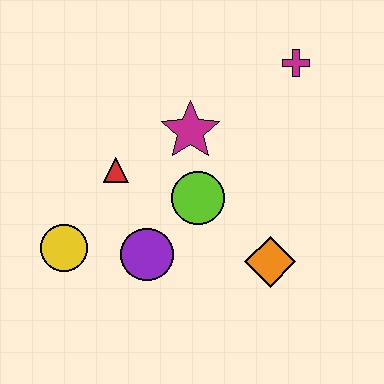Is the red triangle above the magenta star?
No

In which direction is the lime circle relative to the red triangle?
The lime circle is to the right of the red triangle.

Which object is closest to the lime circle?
The magenta star is closest to the lime circle.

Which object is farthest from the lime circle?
The magenta cross is farthest from the lime circle.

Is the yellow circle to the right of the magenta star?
No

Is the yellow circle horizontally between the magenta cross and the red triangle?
No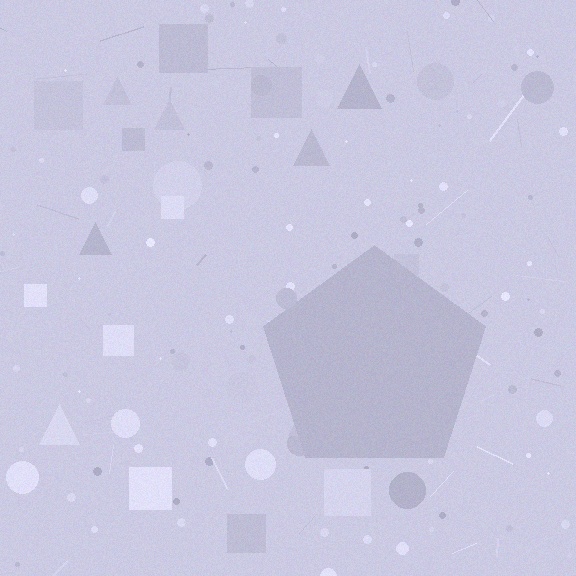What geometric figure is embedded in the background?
A pentagon is embedded in the background.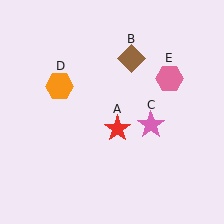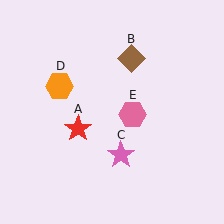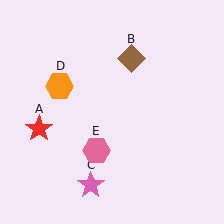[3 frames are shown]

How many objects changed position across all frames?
3 objects changed position: red star (object A), pink star (object C), pink hexagon (object E).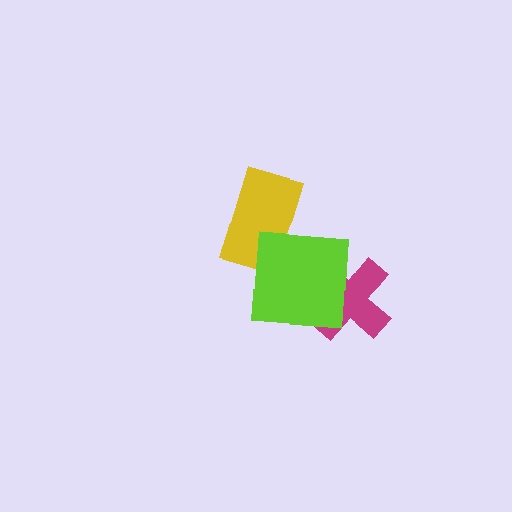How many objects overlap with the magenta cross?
1 object overlaps with the magenta cross.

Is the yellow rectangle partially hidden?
Yes, it is partially covered by another shape.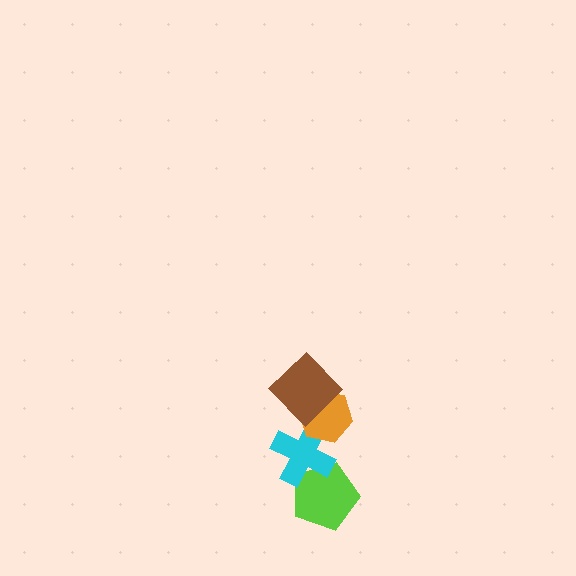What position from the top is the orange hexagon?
The orange hexagon is 2nd from the top.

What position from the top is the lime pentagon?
The lime pentagon is 4th from the top.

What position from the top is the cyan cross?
The cyan cross is 3rd from the top.